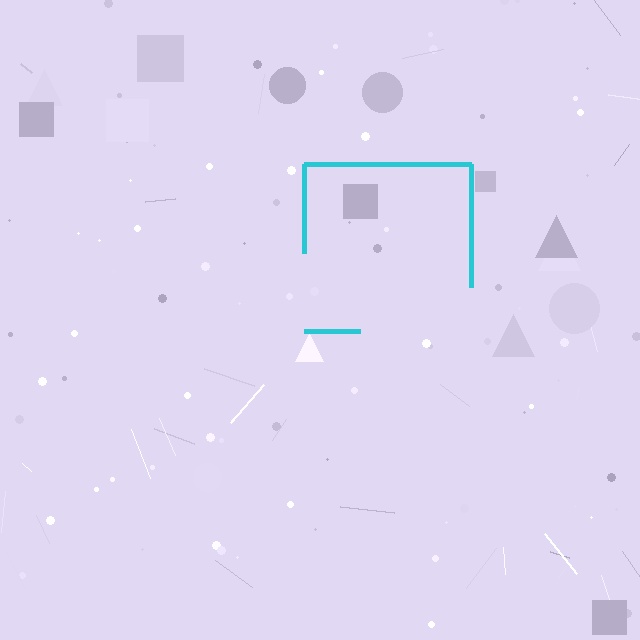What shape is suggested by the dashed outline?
The dashed outline suggests a square.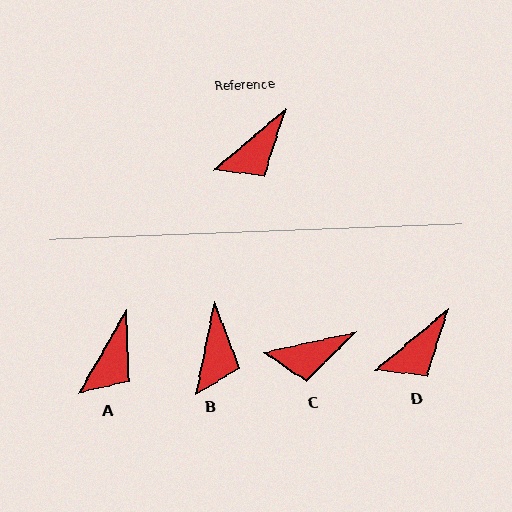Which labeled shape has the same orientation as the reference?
D.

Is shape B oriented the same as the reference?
No, it is off by about 38 degrees.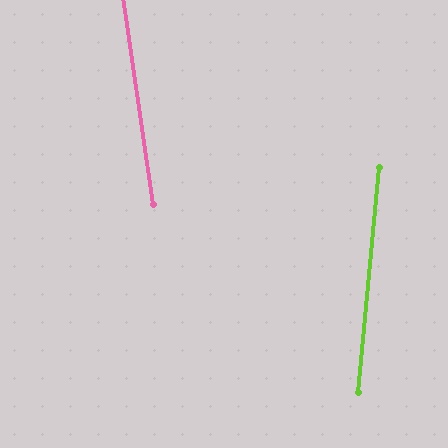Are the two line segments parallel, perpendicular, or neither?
Neither parallel nor perpendicular — they differ by about 13°.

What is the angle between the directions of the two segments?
Approximately 13 degrees.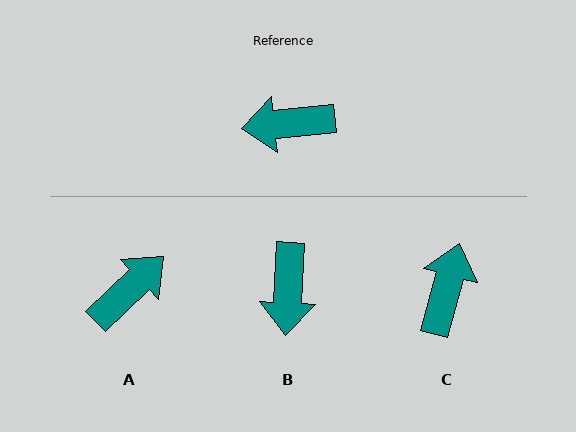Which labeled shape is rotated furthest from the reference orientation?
A, about 142 degrees away.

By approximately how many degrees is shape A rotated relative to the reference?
Approximately 142 degrees clockwise.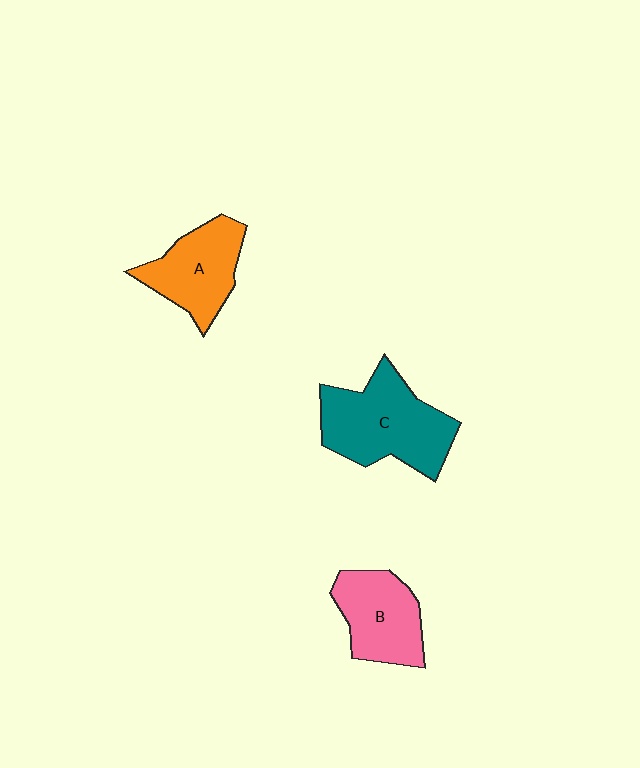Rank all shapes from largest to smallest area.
From largest to smallest: C (teal), A (orange), B (pink).